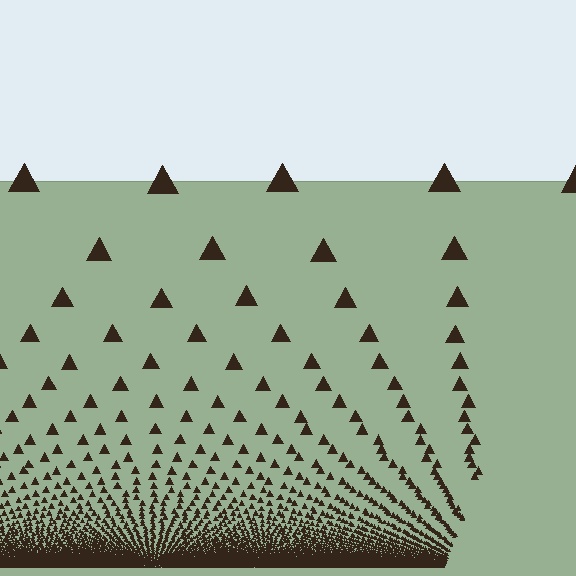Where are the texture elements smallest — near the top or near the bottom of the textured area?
Near the bottom.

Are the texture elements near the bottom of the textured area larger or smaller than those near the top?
Smaller. The gradient is inverted — elements near the bottom are smaller and denser.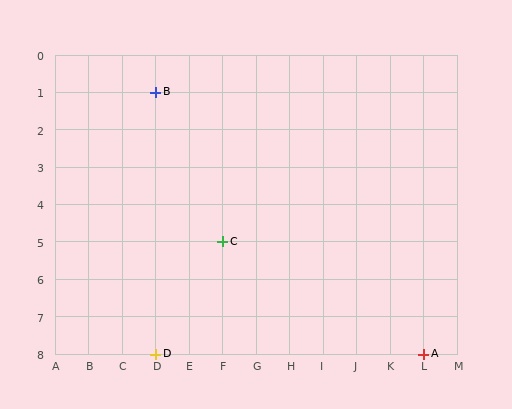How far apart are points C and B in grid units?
Points C and B are 2 columns and 4 rows apart (about 4.5 grid units diagonally).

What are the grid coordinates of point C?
Point C is at grid coordinates (F, 5).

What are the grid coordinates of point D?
Point D is at grid coordinates (D, 8).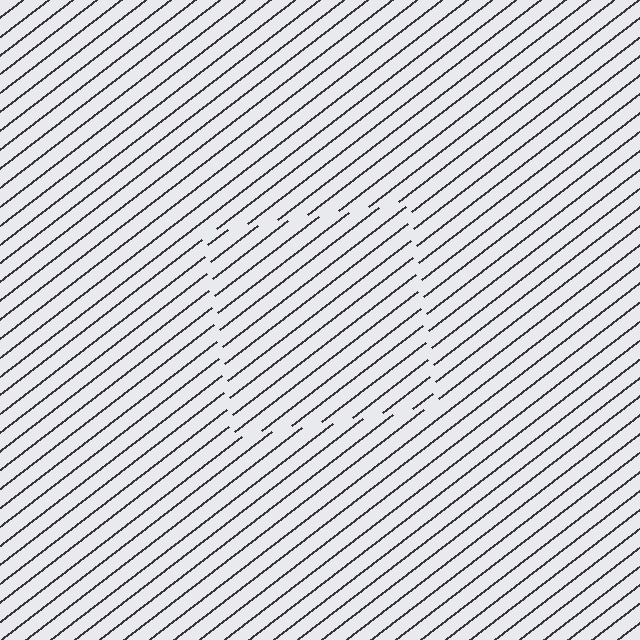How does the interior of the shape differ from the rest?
The interior of the shape contains the same grating, shifted by half a period — the contour is defined by the phase discontinuity where line-ends from the inner and outer gratings abut.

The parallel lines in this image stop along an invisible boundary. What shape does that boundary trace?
An illusory square. The interior of the shape contains the same grating, shifted by half a period — the contour is defined by the phase discontinuity where line-ends from the inner and outer gratings abut.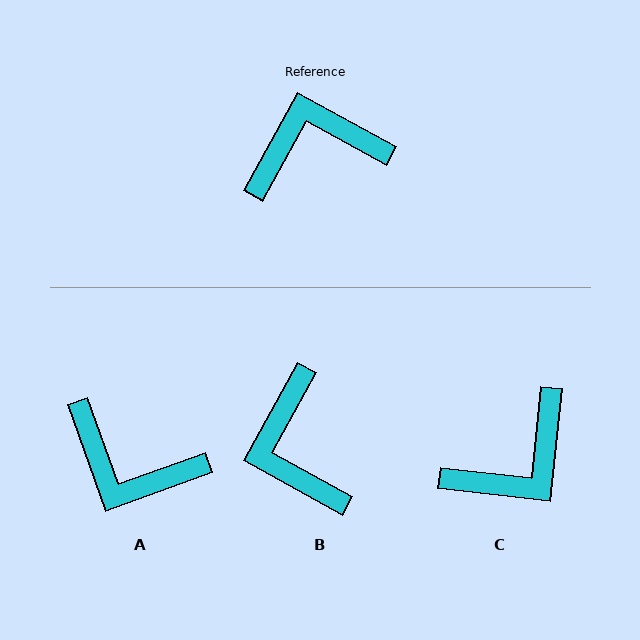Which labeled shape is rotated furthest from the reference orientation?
C, about 157 degrees away.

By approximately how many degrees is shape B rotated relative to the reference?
Approximately 90 degrees counter-clockwise.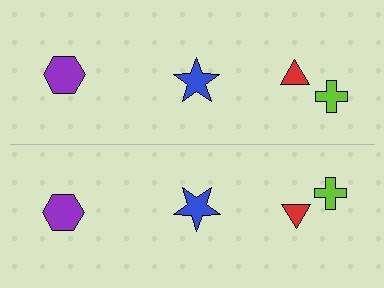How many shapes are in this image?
There are 8 shapes in this image.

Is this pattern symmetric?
Yes, this pattern has bilateral (reflection) symmetry.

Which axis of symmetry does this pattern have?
The pattern has a horizontal axis of symmetry running through the center of the image.